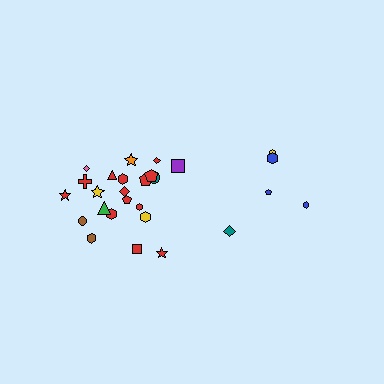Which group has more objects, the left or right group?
The left group.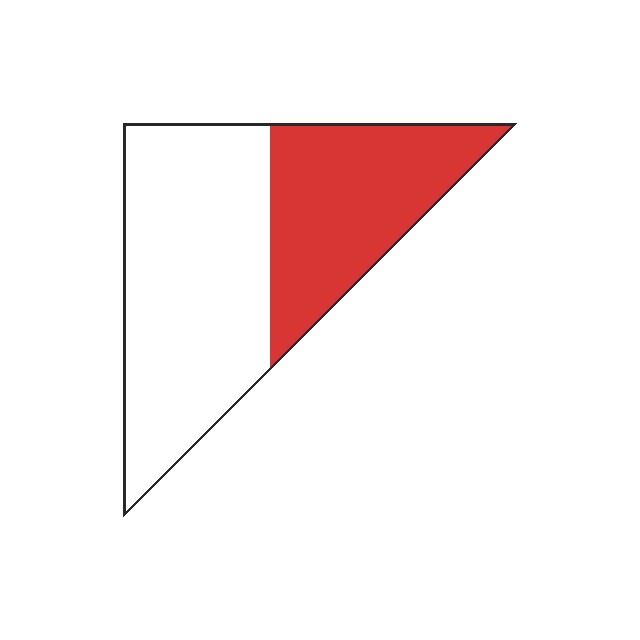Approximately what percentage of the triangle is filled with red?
Approximately 40%.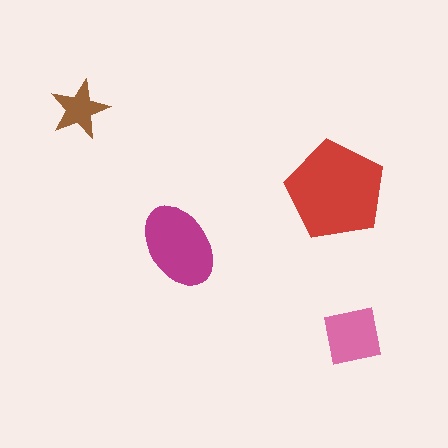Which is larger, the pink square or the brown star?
The pink square.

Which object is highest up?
The brown star is topmost.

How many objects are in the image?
There are 4 objects in the image.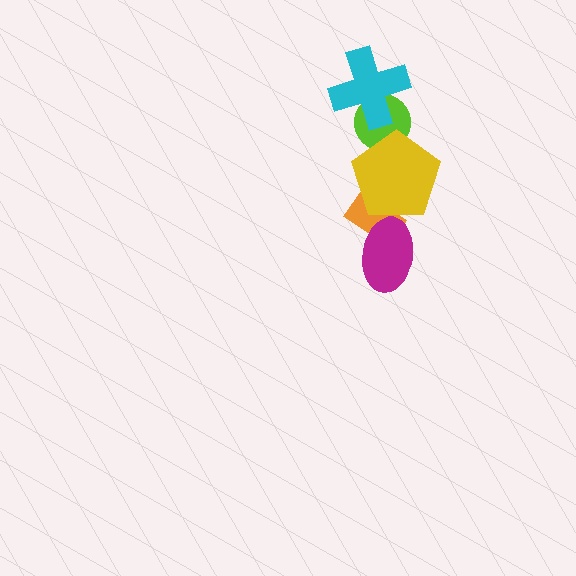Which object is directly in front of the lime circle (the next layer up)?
The yellow pentagon is directly in front of the lime circle.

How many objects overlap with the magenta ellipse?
1 object overlaps with the magenta ellipse.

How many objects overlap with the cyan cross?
1 object overlaps with the cyan cross.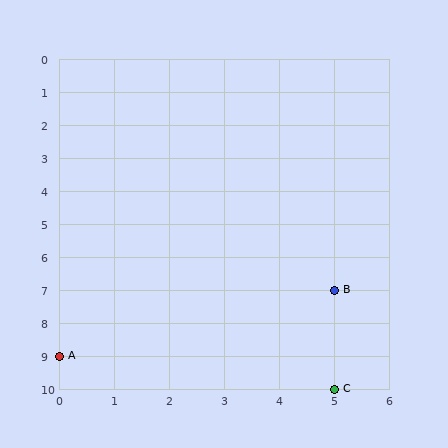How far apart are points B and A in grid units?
Points B and A are 5 columns and 2 rows apart (about 5.4 grid units diagonally).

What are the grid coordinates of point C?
Point C is at grid coordinates (5, 10).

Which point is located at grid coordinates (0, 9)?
Point A is at (0, 9).